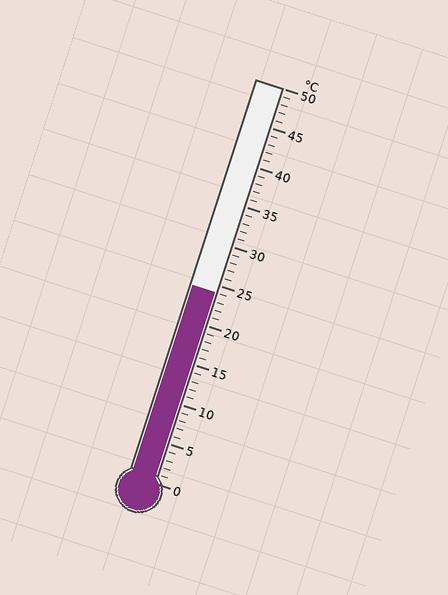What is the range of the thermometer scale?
The thermometer scale ranges from 0°C to 50°C.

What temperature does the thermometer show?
The thermometer shows approximately 24°C.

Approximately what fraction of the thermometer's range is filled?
The thermometer is filled to approximately 50% of its range.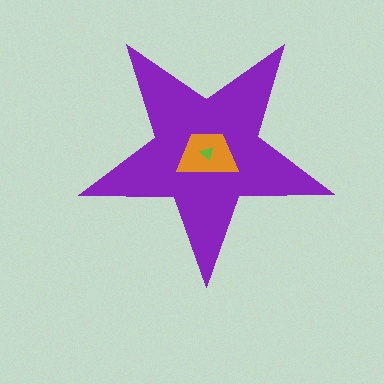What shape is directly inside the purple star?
The orange trapezoid.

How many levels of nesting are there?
3.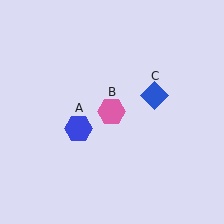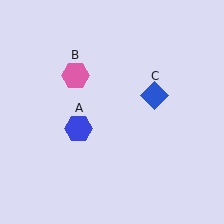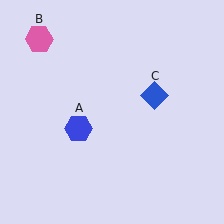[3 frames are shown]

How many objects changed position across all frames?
1 object changed position: pink hexagon (object B).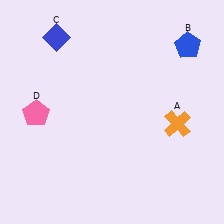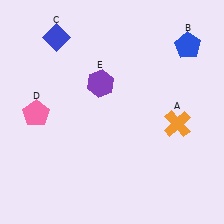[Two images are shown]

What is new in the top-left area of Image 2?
A purple hexagon (E) was added in the top-left area of Image 2.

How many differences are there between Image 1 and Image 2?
There is 1 difference between the two images.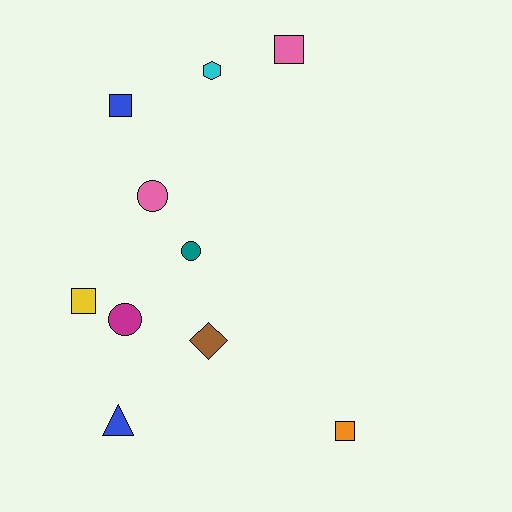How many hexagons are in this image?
There is 1 hexagon.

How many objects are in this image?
There are 10 objects.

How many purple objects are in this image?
There are no purple objects.